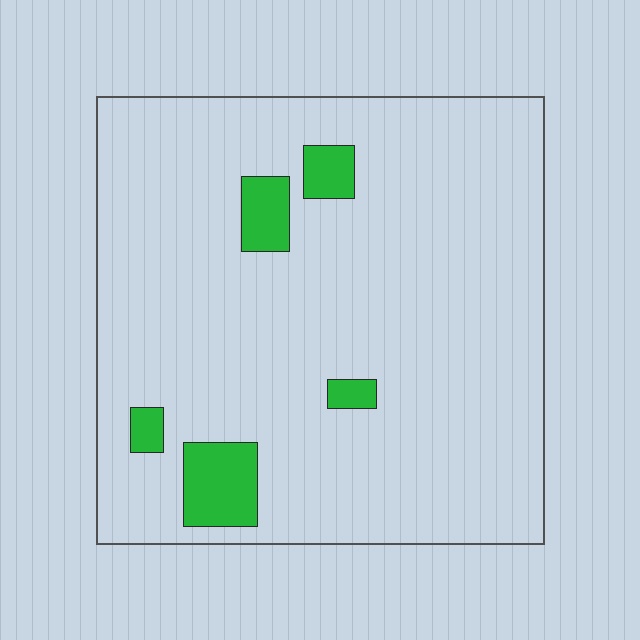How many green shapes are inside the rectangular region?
5.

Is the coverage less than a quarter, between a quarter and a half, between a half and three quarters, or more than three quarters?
Less than a quarter.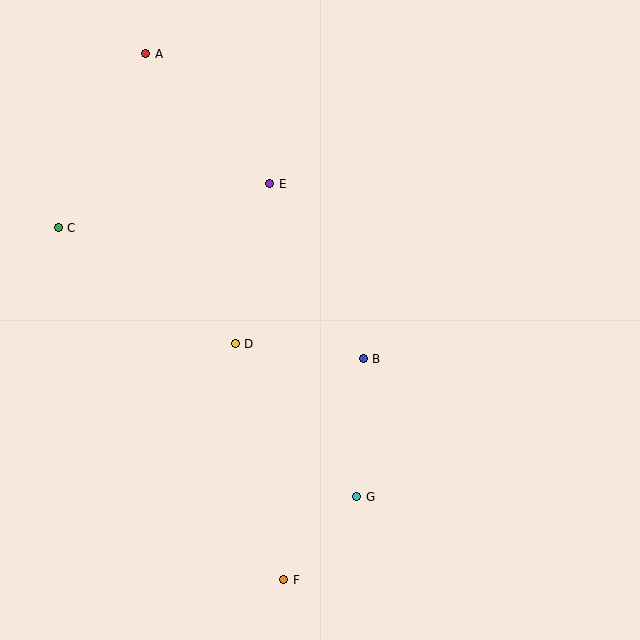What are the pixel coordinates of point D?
Point D is at (235, 344).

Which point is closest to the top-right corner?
Point E is closest to the top-right corner.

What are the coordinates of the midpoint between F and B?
The midpoint between F and B is at (323, 469).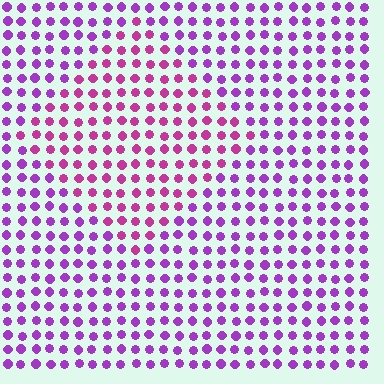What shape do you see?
I see a diamond.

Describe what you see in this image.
The image is filled with small purple elements in a uniform arrangement. A diamond-shaped region is visible where the elements are tinted to a slightly different hue, forming a subtle color boundary.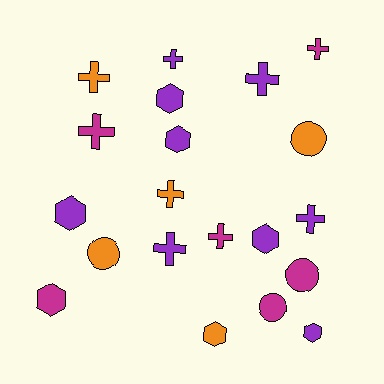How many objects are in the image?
There are 20 objects.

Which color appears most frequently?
Purple, with 9 objects.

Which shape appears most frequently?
Cross, with 9 objects.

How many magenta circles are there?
There are 2 magenta circles.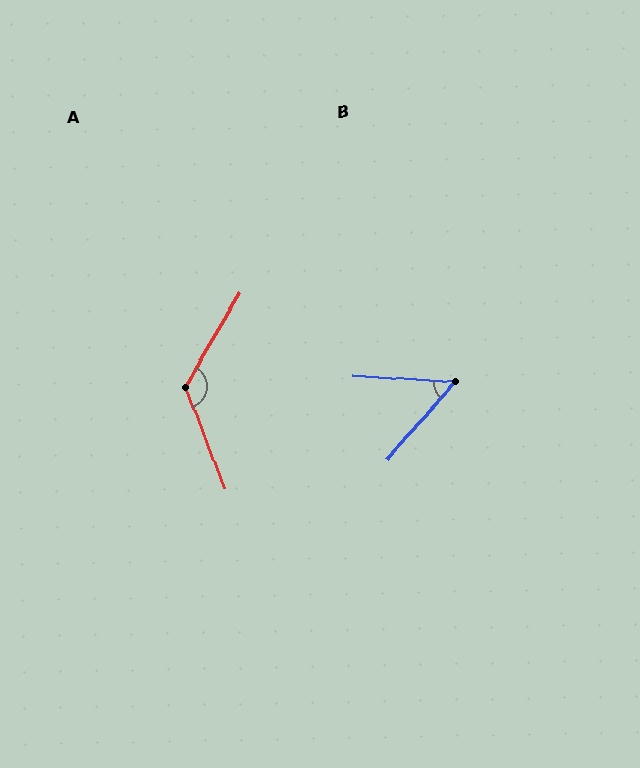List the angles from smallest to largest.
B (52°), A (129°).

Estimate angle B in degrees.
Approximately 52 degrees.